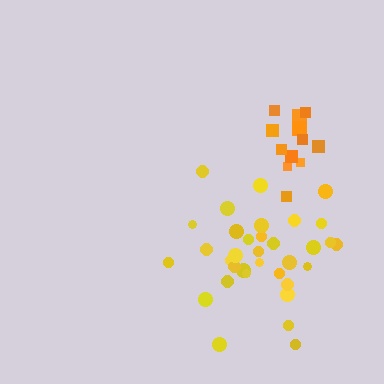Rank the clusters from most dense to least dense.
orange, yellow.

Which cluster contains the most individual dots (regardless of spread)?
Yellow (34).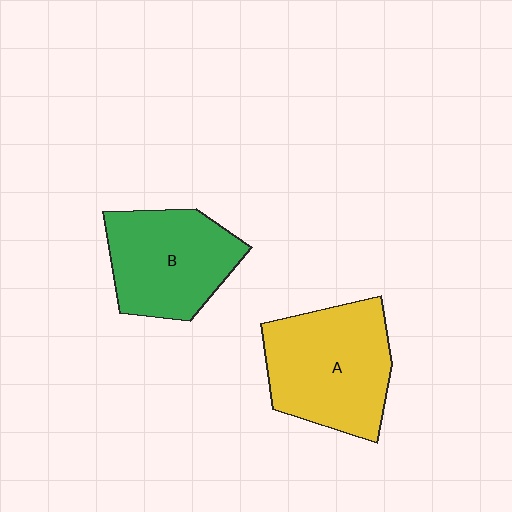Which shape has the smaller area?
Shape B (green).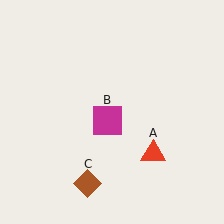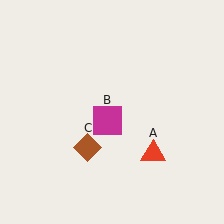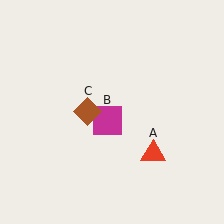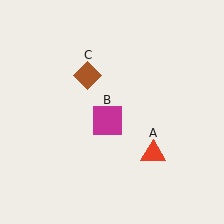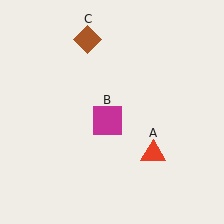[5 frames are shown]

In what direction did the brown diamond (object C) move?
The brown diamond (object C) moved up.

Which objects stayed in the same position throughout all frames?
Red triangle (object A) and magenta square (object B) remained stationary.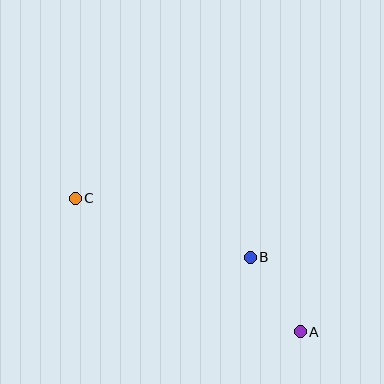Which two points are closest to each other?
Points A and B are closest to each other.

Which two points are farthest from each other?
Points A and C are farthest from each other.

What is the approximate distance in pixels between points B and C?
The distance between B and C is approximately 185 pixels.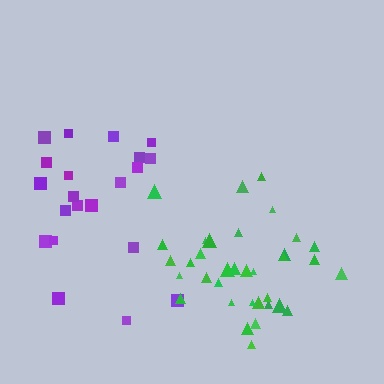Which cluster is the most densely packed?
Green.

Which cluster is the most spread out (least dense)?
Purple.